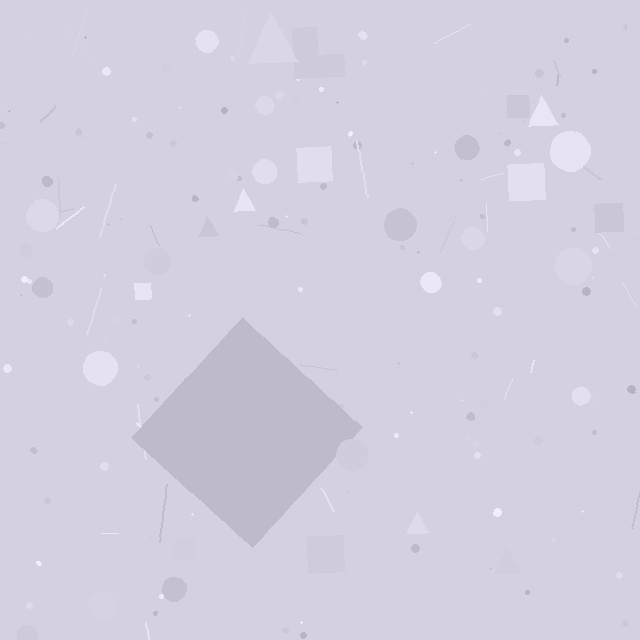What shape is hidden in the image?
A diamond is hidden in the image.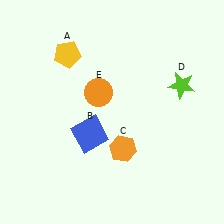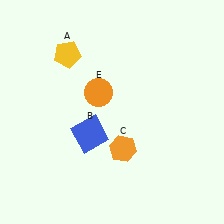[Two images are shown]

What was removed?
The lime star (D) was removed in Image 2.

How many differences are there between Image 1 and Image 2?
There is 1 difference between the two images.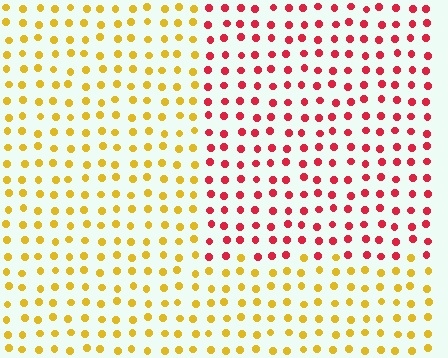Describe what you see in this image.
The image is filled with small yellow elements in a uniform arrangement. A rectangle-shaped region is visible where the elements are tinted to a slightly different hue, forming a subtle color boundary.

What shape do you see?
I see a rectangle.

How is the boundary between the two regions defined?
The boundary is defined purely by a slight shift in hue (about 58 degrees). Spacing, size, and orientation are identical on both sides.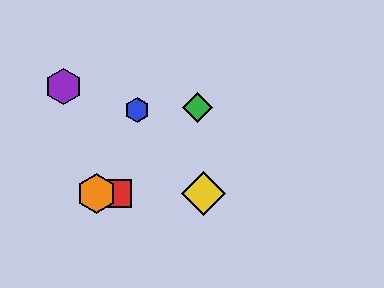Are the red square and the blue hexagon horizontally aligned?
No, the red square is at y≈194 and the blue hexagon is at y≈110.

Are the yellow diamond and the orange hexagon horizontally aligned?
Yes, both are at y≈194.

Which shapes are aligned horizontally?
The red square, the yellow diamond, the orange hexagon are aligned horizontally.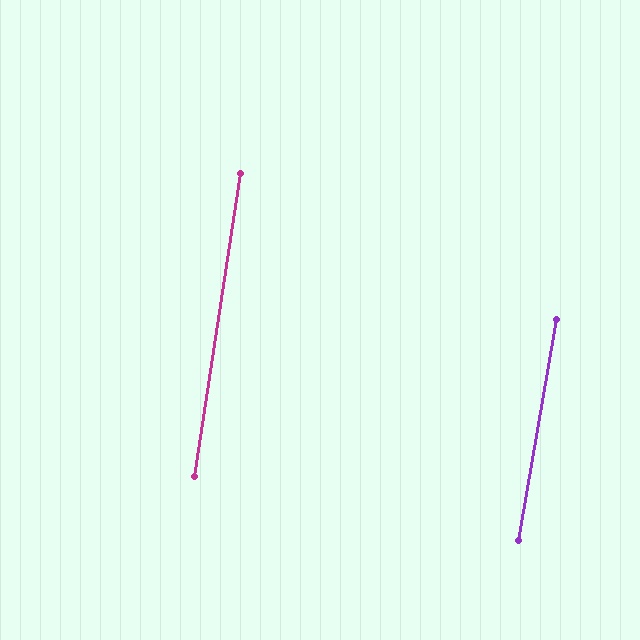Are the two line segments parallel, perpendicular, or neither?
Parallel — their directions differ by only 1.2°.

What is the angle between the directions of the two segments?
Approximately 1 degree.